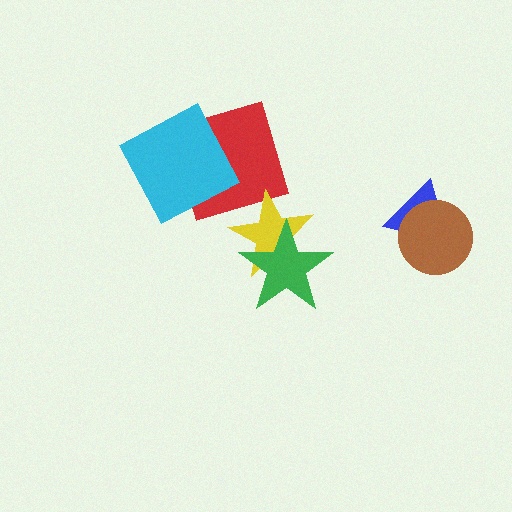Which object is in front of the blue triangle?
The brown circle is in front of the blue triangle.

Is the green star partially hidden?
No, no other shape covers it.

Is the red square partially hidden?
Yes, it is partially covered by another shape.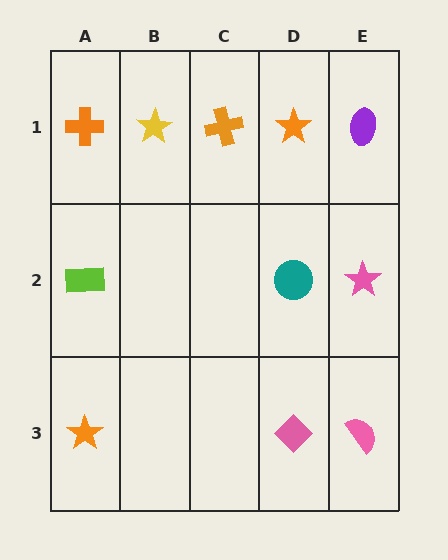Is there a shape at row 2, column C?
No, that cell is empty.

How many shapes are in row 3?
3 shapes.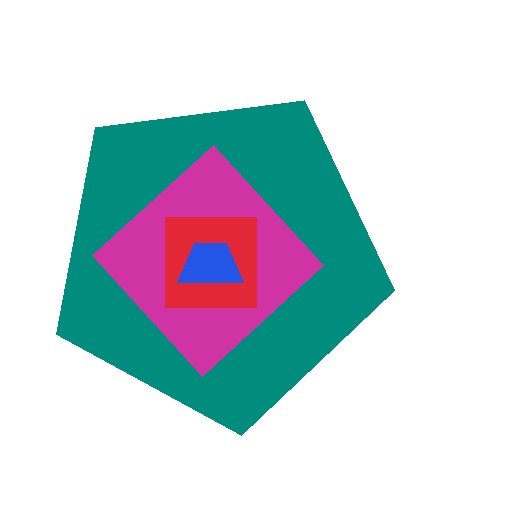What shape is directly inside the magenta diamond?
The red square.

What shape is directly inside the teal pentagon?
The magenta diamond.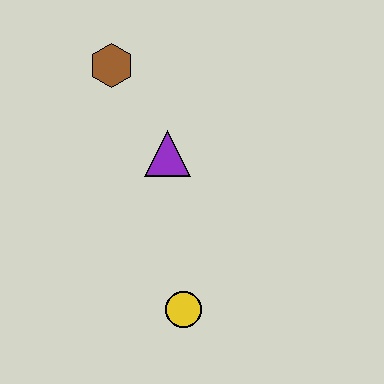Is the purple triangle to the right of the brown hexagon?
Yes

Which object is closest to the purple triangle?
The brown hexagon is closest to the purple triangle.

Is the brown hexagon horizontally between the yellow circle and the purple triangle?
No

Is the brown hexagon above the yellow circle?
Yes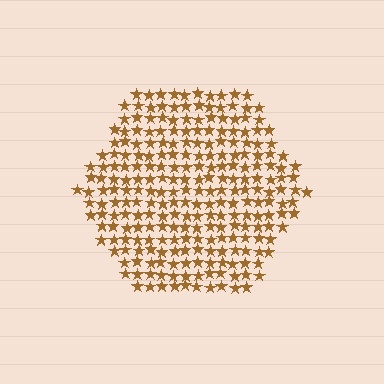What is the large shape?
The large shape is a hexagon.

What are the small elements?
The small elements are stars.